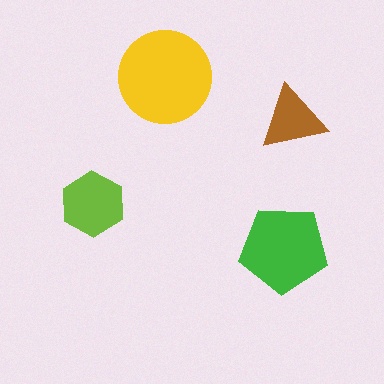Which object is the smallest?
The brown triangle.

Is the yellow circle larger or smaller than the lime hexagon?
Larger.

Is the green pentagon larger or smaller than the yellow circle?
Smaller.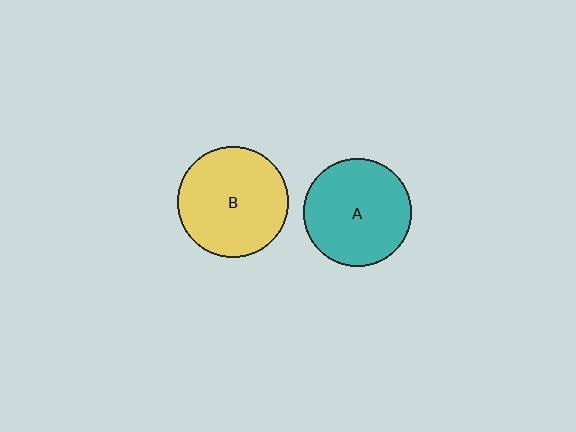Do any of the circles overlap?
No, none of the circles overlap.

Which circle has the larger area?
Circle B (yellow).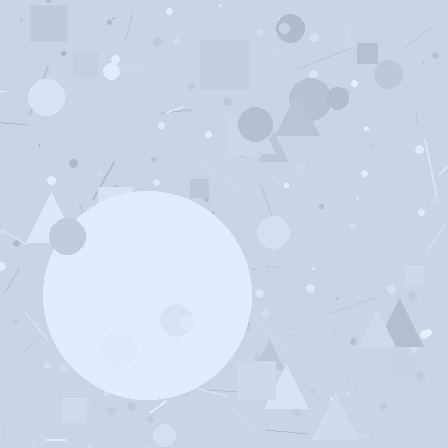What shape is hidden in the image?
A circle is hidden in the image.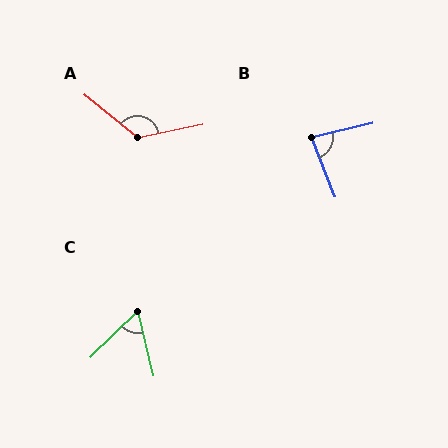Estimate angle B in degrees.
Approximately 81 degrees.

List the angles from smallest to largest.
C (59°), B (81°), A (129°).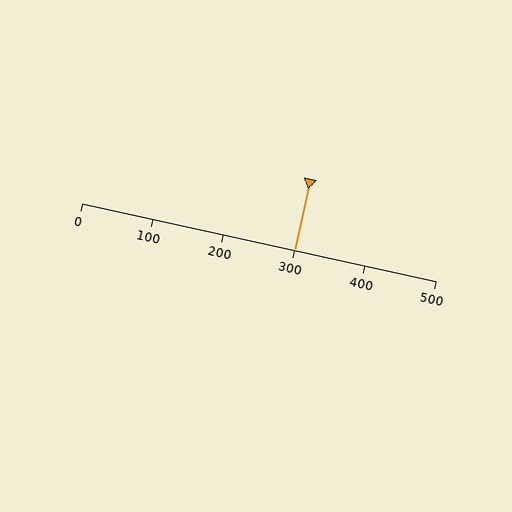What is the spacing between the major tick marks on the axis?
The major ticks are spaced 100 apart.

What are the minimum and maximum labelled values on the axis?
The axis runs from 0 to 500.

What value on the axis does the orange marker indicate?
The marker indicates approximately 300.